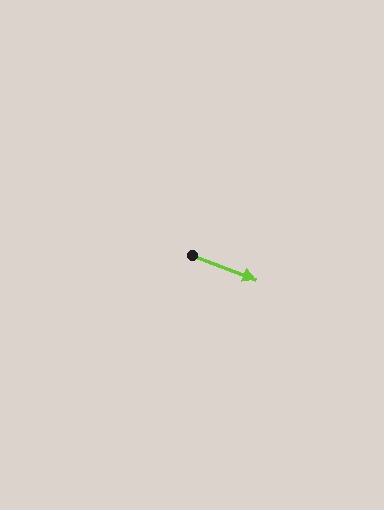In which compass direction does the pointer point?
East.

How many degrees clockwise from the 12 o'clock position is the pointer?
Approximately 111 degrees.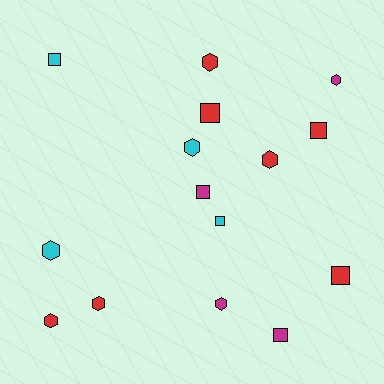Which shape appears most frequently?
Hexagon, with 8 objects.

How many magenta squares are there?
There are 2 magenta squares.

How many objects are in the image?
There are 15 objects.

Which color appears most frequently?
Red, with 7 objects.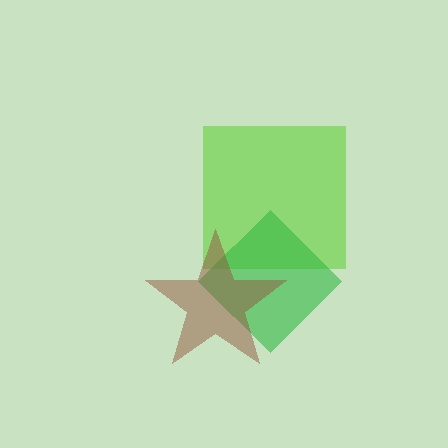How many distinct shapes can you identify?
There are 3 distinct shapes: a lime square, a green diamond, a brown star.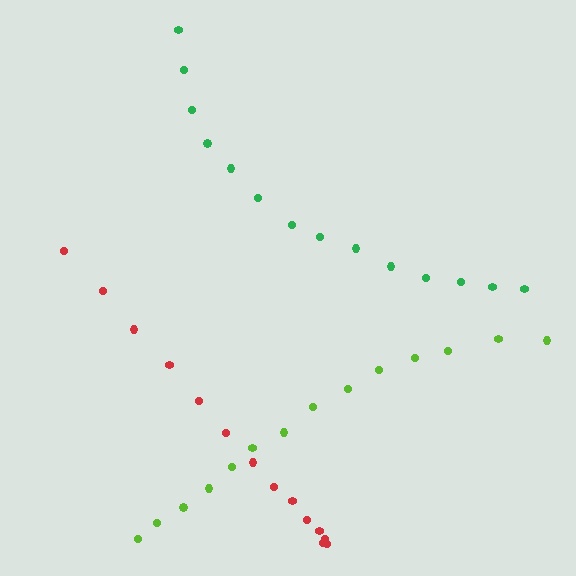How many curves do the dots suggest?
There are 3 distinct paths.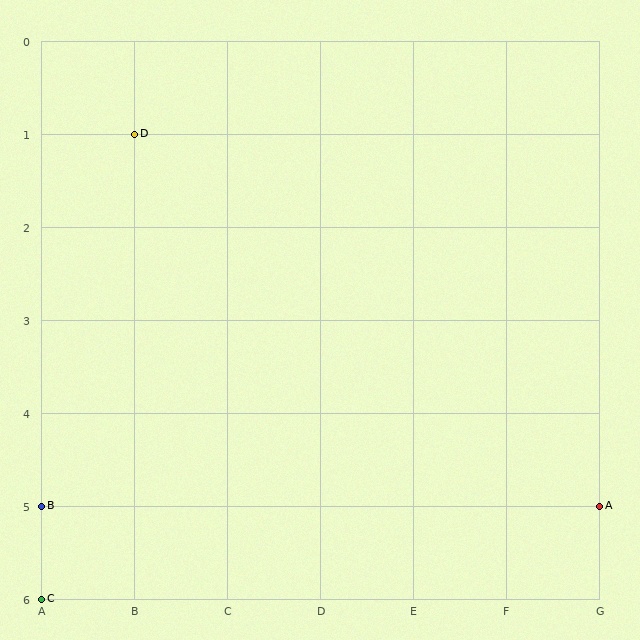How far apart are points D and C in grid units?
Points D and C are 1 column and 5 rows apart (about 5.1 grid units diagonally).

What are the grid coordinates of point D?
Point D is at grid coordinates (B, 1).